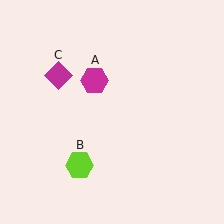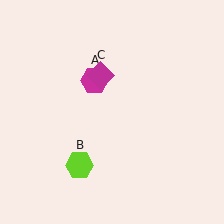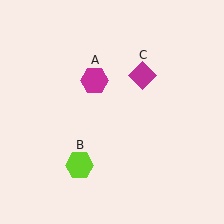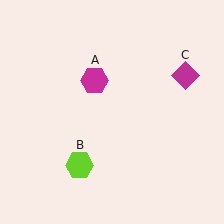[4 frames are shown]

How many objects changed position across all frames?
1 object changed position: magenta diamond (object C).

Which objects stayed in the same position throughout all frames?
Magenta hexagon (object A) and lime hexagon (object B) remained stationary.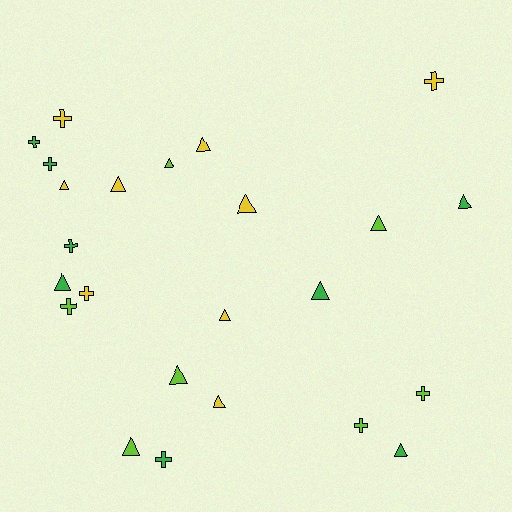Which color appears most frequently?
Yellow, with 9 objects.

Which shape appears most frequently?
Triangle, with 14 objects.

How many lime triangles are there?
There are 4 lime triangles.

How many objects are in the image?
There are 24 objects.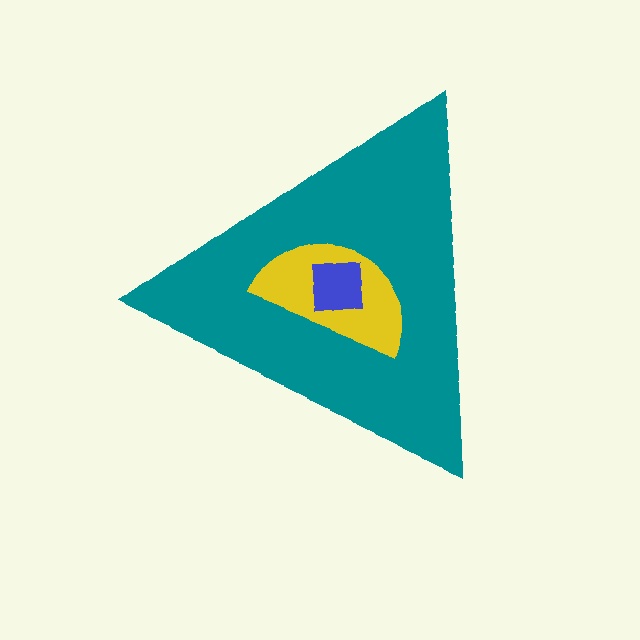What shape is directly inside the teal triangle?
The yellow semicircle.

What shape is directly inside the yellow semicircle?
The blue square.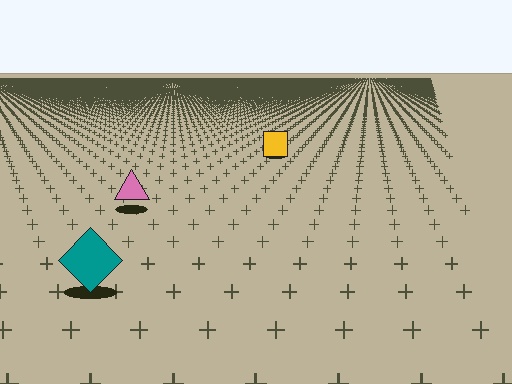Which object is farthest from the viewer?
The yellow square is farthest from the viewer. It appears smaller and the ground texture around it is denser.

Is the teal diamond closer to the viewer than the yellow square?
Yes. The teal diamond is closer — you can tell from the texture gradient: the ground texture is coarser near it.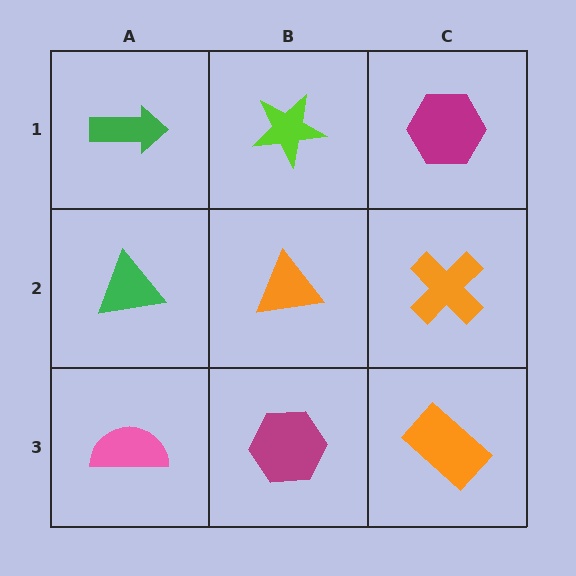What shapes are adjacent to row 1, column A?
A green triangle (row 2, column A), a lime star (row 1, column B).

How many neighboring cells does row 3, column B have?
3.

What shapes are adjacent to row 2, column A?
A green arrow (row 1, column A), a pink semicircle (row 3, column A), an orange triangle (row 2, column B).